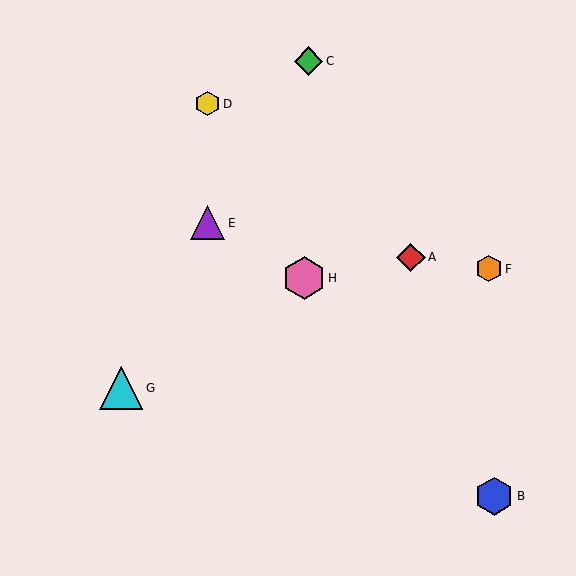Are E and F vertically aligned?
No, E is at x≈208 and F is at x≈489.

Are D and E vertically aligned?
Yes, both are at x≈208.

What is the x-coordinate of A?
Object A is at x≈411.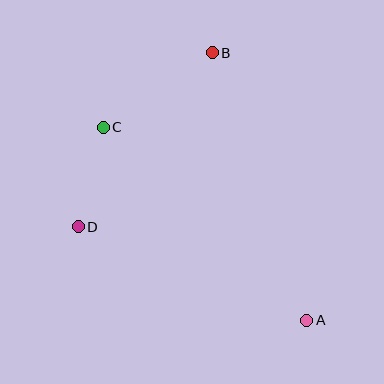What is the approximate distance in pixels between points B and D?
The distance between B and D is approximately 220 pixels.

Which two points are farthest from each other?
Points A and B are farthest from each other.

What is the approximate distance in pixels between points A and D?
The distance between A and D is approximately 247 pixels.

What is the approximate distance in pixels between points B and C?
The distance between B and C is approximately 132 pixels.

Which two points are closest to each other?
Points C and D are closest to each other.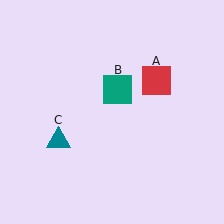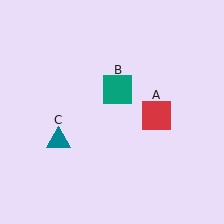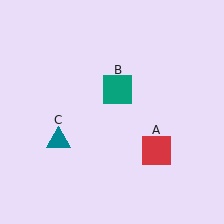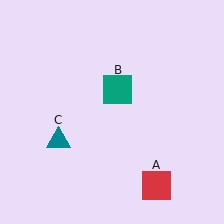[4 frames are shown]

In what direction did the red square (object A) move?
The red square (object A) moved down.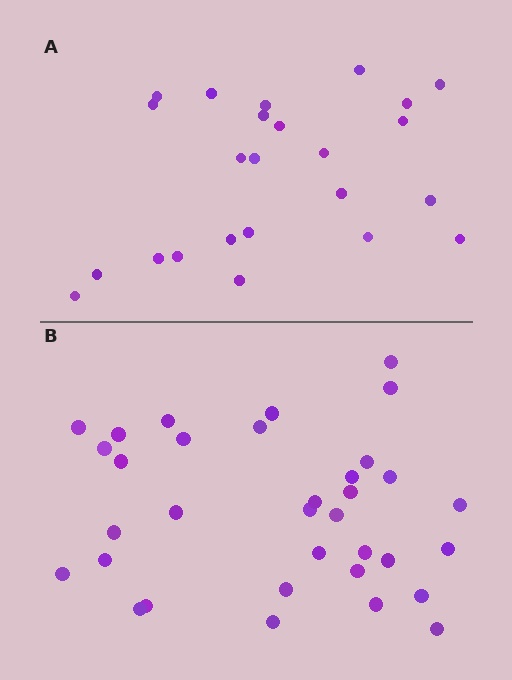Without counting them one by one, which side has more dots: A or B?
Region B (the bottom region) has more dots.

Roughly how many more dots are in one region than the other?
Region B has roughly 10 or so more dots than region A.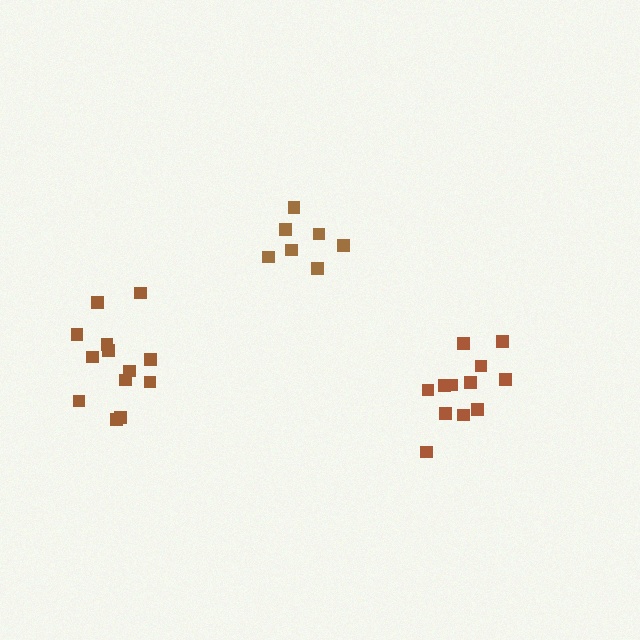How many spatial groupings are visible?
There are 3 spatial groupings.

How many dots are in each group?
Group 1: 13 dots, Group 2: 13 dots, Group 3: 7 dots (33 total).